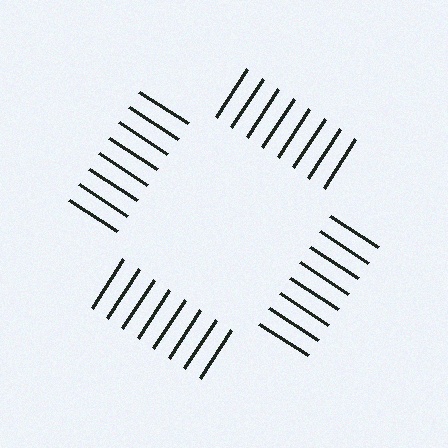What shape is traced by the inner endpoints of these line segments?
An illusory square — the line segments terminate on its edges but no continuous stroke is drawn.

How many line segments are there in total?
32 — 8 along each of the 4 edges.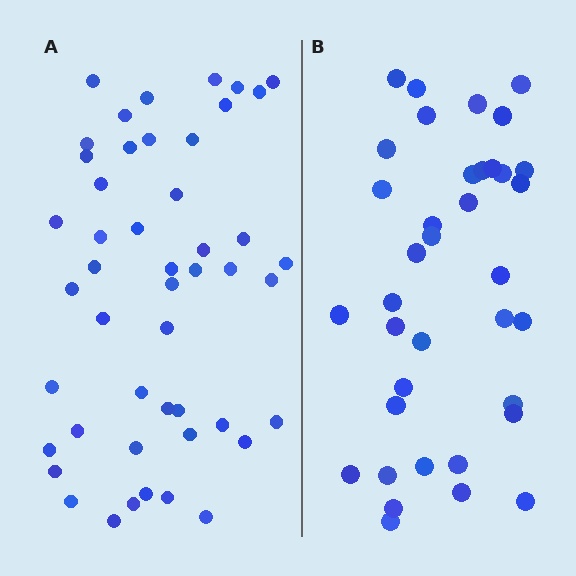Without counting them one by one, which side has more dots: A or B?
Region A (the left region) has more dots.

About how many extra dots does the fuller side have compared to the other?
Region A has roughly 12 or so more dots than region B.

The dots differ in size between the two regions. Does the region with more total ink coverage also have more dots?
No. Region B has more total ink coverage because its dots are larger, but region A actually contains more individual dots. Total area can be misleading — the number of items is what matters here.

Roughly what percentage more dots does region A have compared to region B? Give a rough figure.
About 30% more.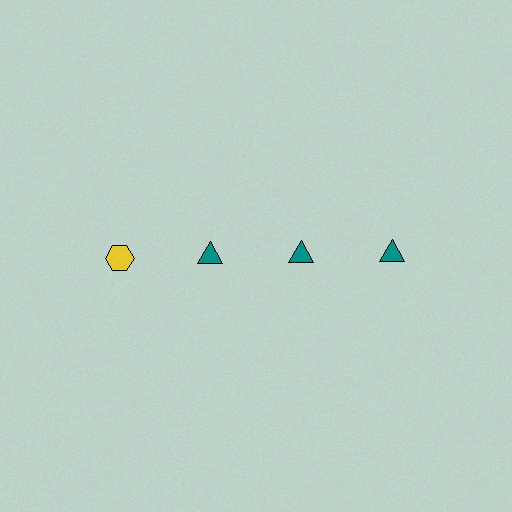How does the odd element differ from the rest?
It differs in both color (yellow instead of teal) and shape (hexagon instead of triangle).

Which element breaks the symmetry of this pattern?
The yellow hexagon in the top row, leftmost column breaks the symmetry. All other shapes are teal triangles.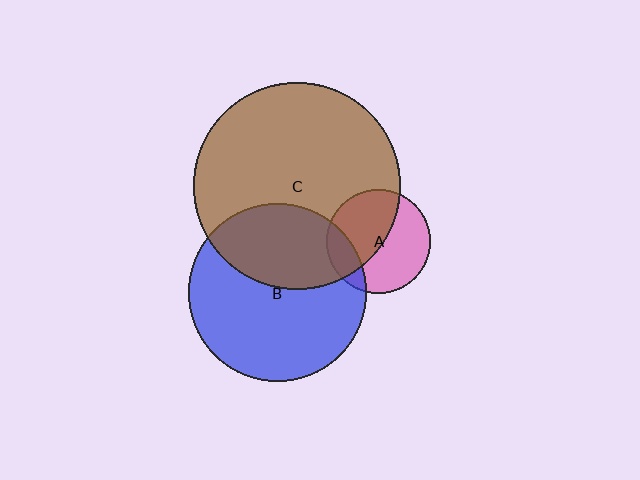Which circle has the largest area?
Circle C (brown).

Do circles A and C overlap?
Yes.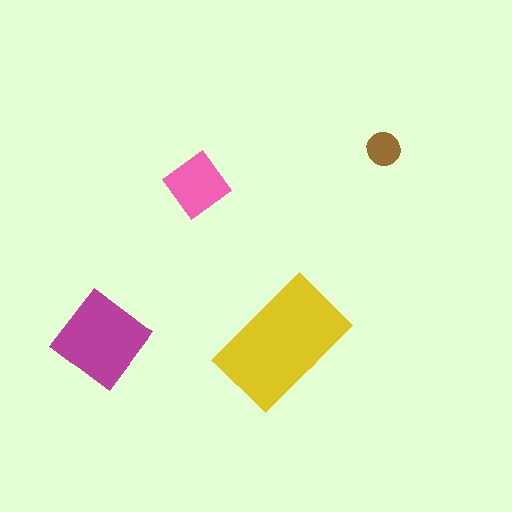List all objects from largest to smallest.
The yellow rectangle, the magenta diamond, the pink diamond, the brown circle.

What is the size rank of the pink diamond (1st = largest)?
3rd.